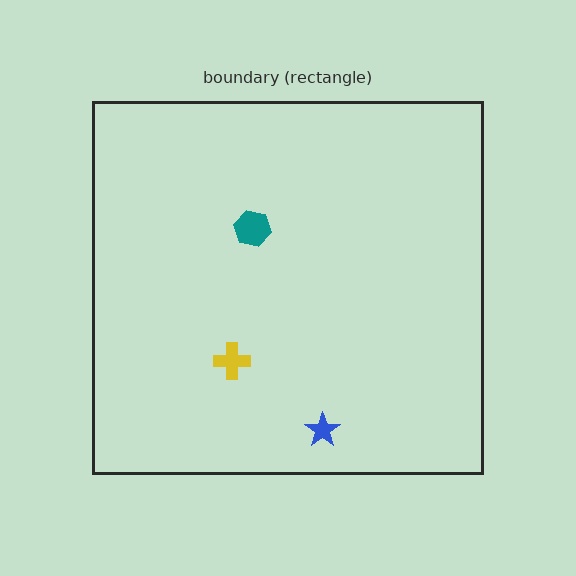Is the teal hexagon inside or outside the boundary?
Inside.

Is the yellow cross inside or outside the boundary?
Inside.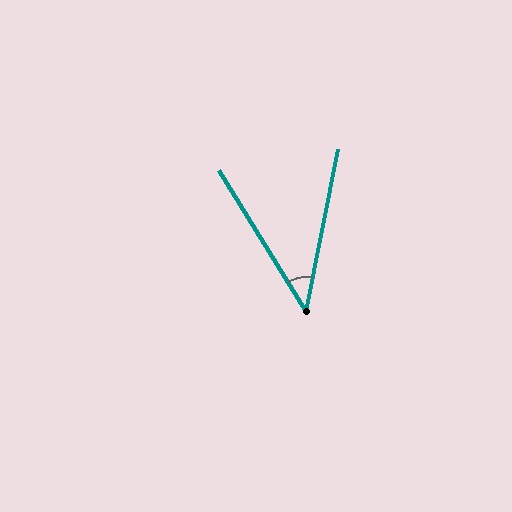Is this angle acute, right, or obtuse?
It is acute.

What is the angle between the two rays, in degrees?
Approximately 43 degrees.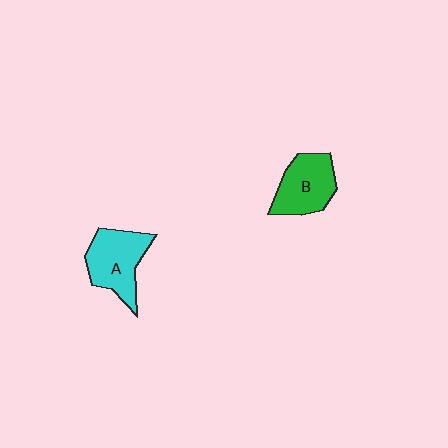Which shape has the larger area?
Shape A (cyan).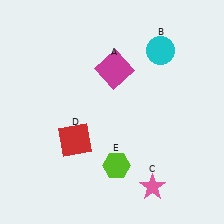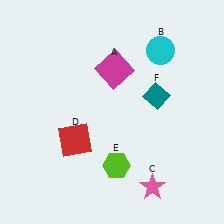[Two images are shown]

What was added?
A teal diamond (F) was added in Image 2.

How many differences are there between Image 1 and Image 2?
There is 1 difference between the two images.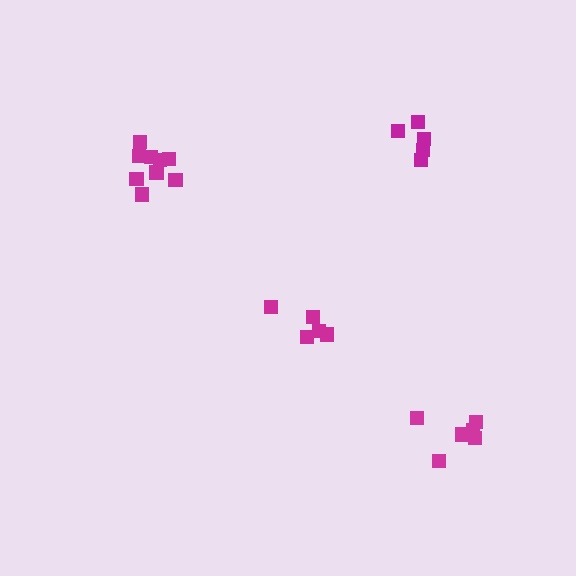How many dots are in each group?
Group 1: 5 dots, Group 2: 6 dots, Group 3: 10 dots, Group 4: 5 dots (26 total).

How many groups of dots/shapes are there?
There are 4 groups.